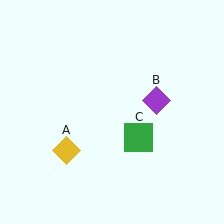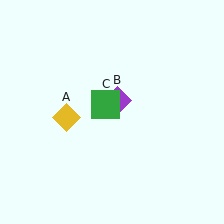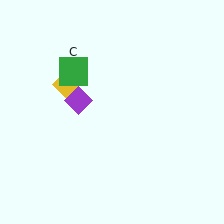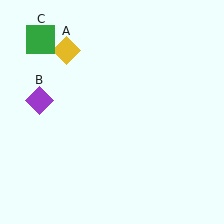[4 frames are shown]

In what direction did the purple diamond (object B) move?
The purple diamond (object B) moved left.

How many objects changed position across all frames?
3 objects changed position: yellow diamond (object A), purple diamond (object B), green square (object C).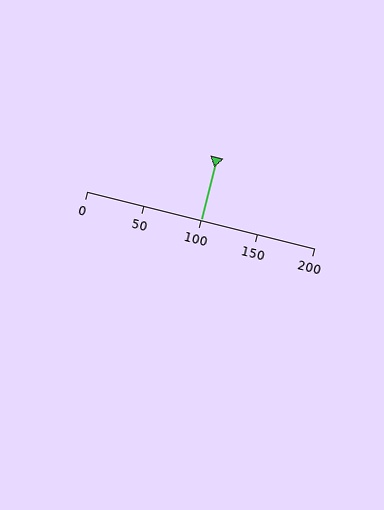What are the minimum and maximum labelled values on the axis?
The axis runs from 0 to 200.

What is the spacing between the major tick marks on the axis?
The major ticks are spaced 50 apart.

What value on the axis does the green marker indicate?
The marker indicates approximately 100.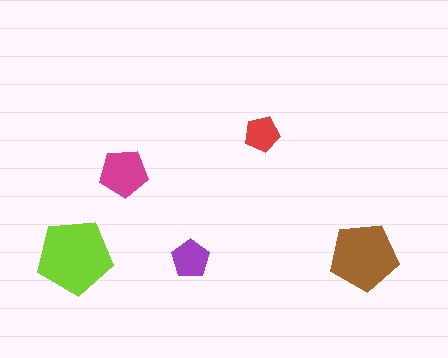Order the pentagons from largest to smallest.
the lime one, the brown one, the magenta one, the purple one, the red one.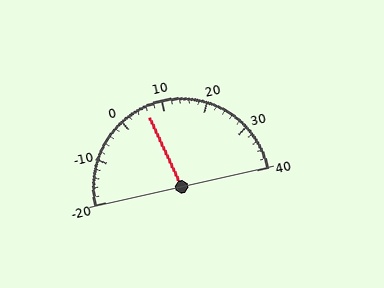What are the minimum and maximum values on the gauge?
The gauge ranges from -20 to 40.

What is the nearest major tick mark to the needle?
The nearest major tick mark is 10.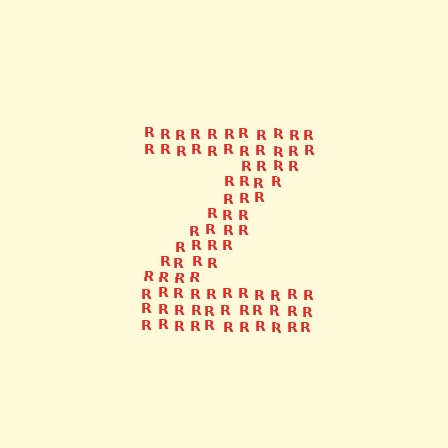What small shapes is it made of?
It is made of small letter R's.